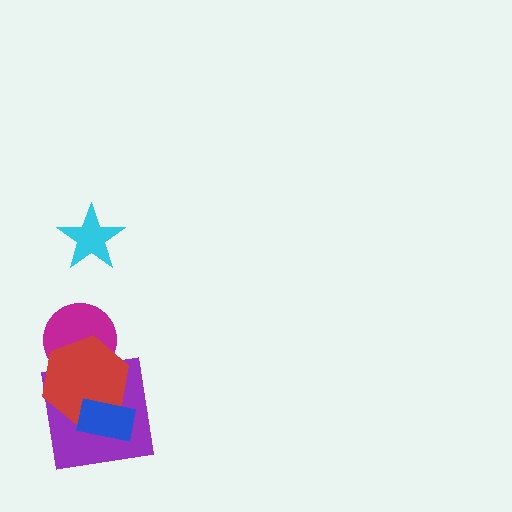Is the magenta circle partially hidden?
Yes, it is partially covered by another shape.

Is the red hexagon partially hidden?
Yes, it is partially covered by another shape.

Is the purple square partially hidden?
Yes, it is partially covered by another shape.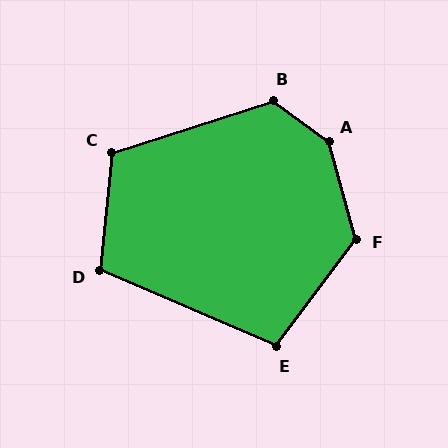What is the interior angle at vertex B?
Approximately 125 degrees (obtuse).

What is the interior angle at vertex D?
Approximately 107 degrees (obtuse).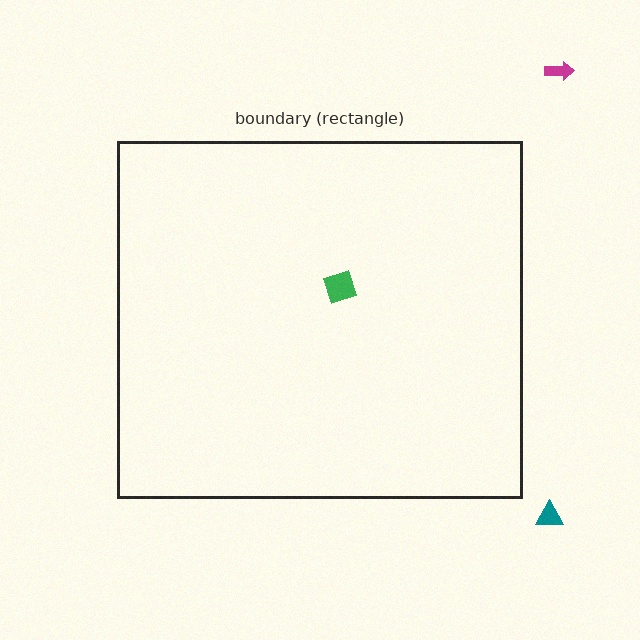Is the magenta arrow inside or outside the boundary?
Outside.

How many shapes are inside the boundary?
1 inside, 2 outside.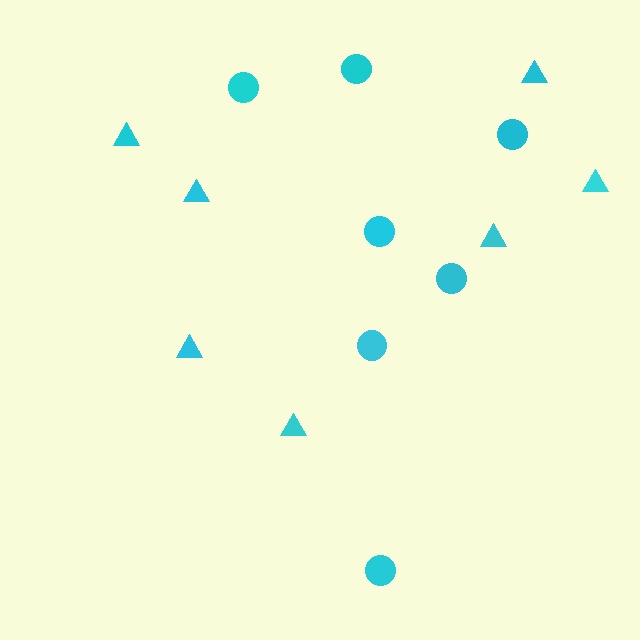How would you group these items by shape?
There are 2 groups: one group of circles (7) and one group of triangles (7).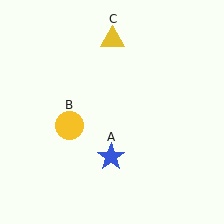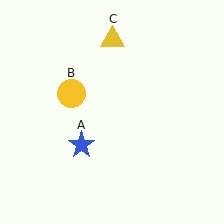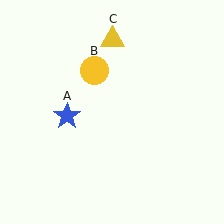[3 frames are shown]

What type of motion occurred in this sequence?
The blue star (object A), yellow circle (object B) rotated clockwise around the center of the scene.